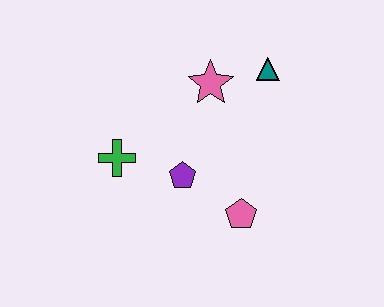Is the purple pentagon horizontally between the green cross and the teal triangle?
Yes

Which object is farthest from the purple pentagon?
The teal triangle is farthest from the purple pentagon.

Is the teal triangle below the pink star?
No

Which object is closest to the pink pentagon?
The purple pentagon is closest to the pink pentagon.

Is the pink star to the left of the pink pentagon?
Yes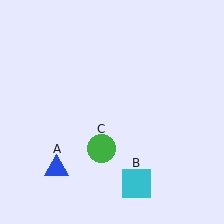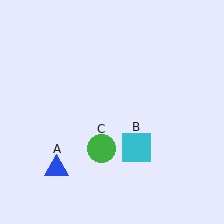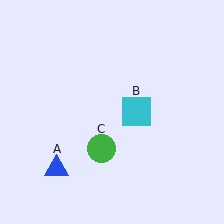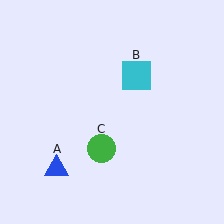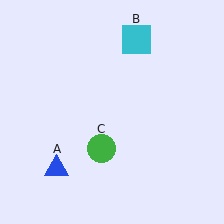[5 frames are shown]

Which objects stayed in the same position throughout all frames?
Blue triangle (object A) and green circle (object C) remained stationary.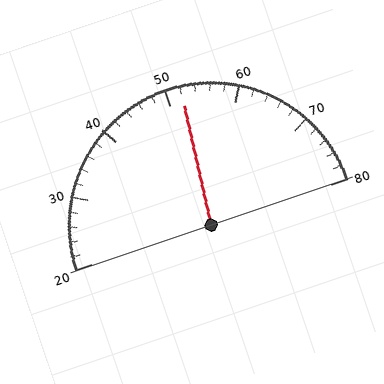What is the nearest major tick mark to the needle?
The nearest major tick mark is 50.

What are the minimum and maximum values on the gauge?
The gauge ranges from 20 to 80.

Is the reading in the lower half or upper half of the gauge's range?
The reading is in the upper half of the range (20 to 80).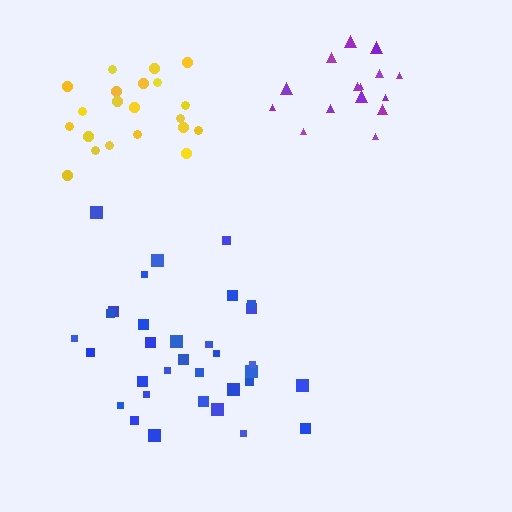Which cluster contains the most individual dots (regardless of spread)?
Blue (34).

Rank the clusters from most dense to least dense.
purple, yellow, blue.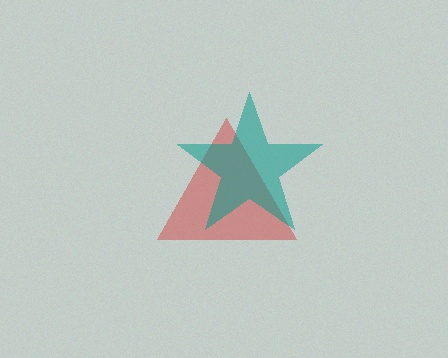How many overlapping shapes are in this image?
There are 2 overlapping shapes in the image.